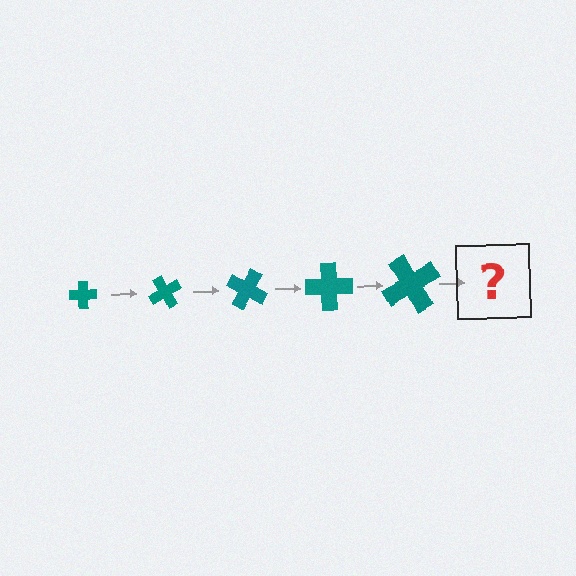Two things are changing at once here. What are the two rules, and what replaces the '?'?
The two rules are that the cross grows larger each step and it rotates 60 degrees each step. The '?' should be a cross, larger than the previous one and rotated 300 degrees from the start.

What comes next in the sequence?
The next element should be a cross, larger than the previous one and rotated 300 degrees from the start.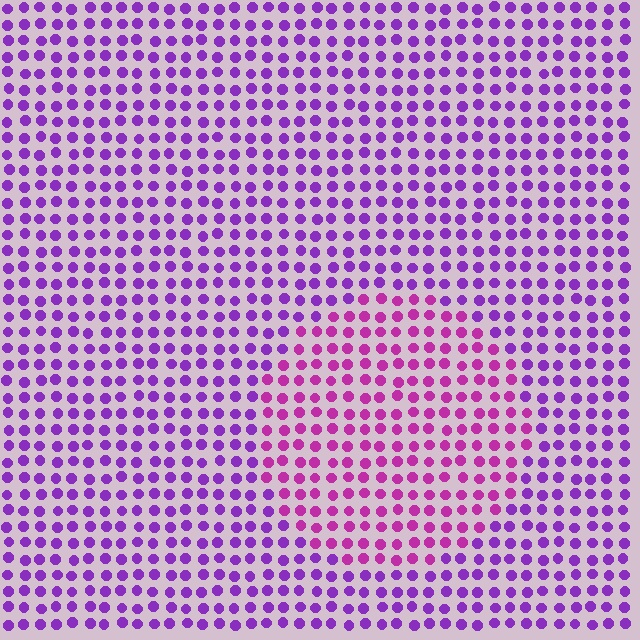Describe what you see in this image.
The image is filled with small purple elements in a uniform arrangement. A circle-shaped region is visible where the elements are tinted to a slightly different hue, forming a subtle color boundary.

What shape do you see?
I see a circle.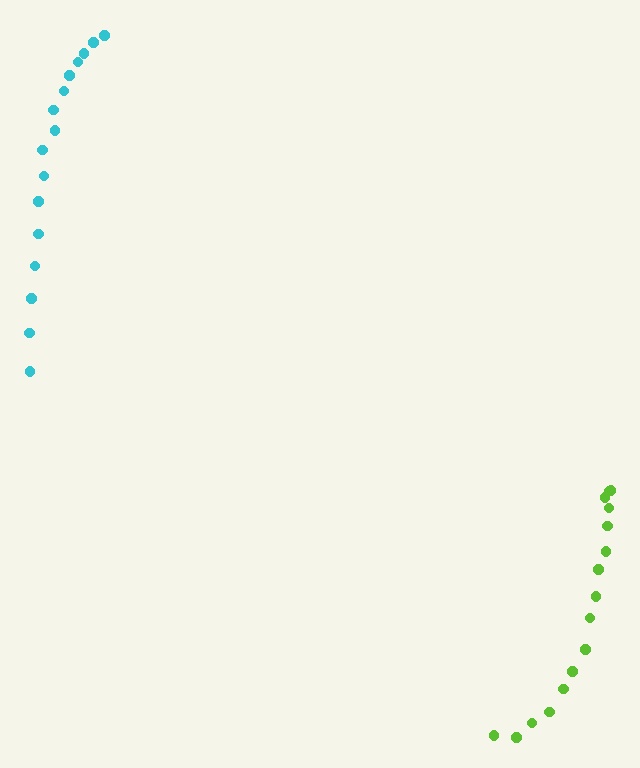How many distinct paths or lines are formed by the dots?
There are 2 distinct paths.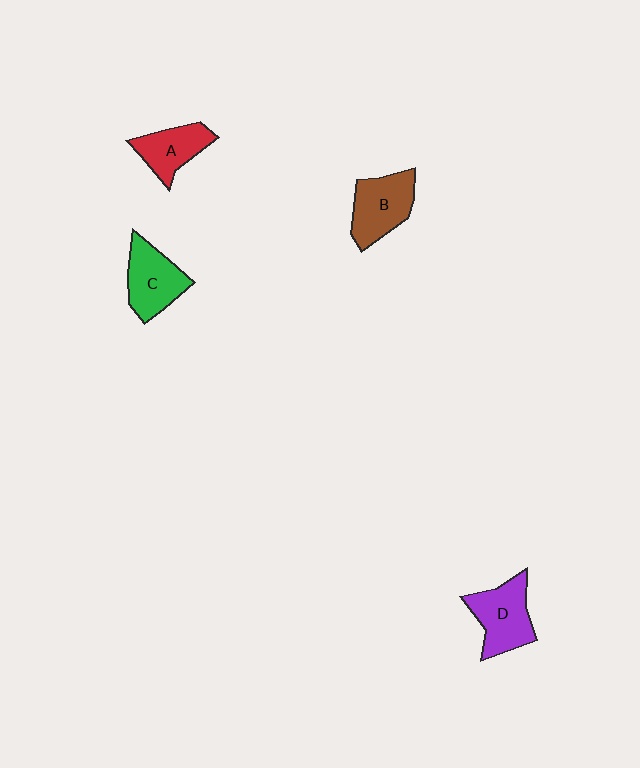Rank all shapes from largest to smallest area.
From largest to smallest: D (purple), B (brown), C (green), A (red).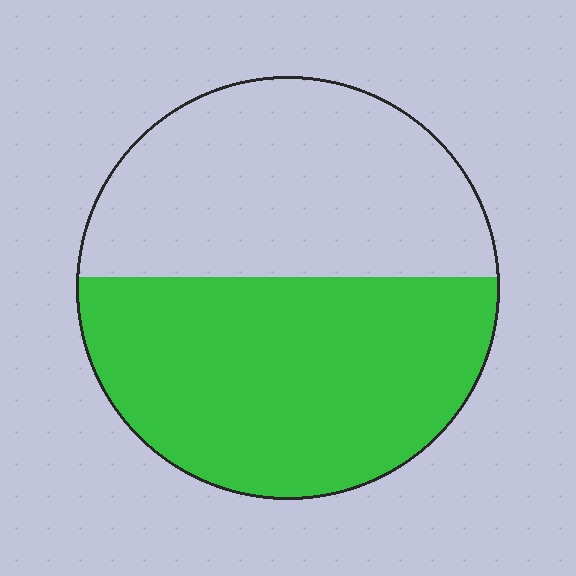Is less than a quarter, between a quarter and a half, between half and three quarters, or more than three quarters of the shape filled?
Between half and three quarters.